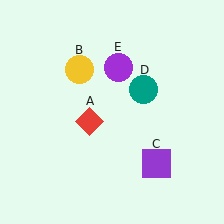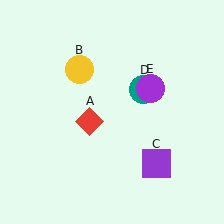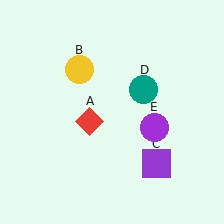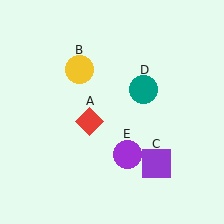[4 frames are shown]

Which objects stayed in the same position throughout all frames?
Red diamond (object A) and yellow circle (object B) and purple square (object C) and teal circle (object D) remained stationary.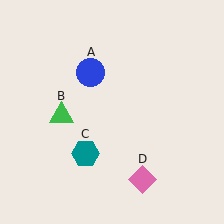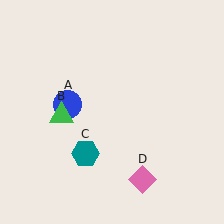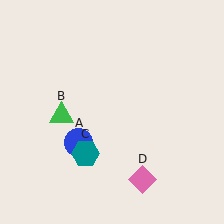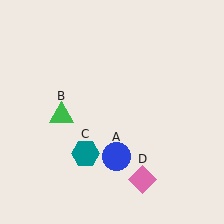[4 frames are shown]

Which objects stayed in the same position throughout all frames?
Green triangle (object B) and teal hexagon (object C) and pink diamond (object D) remained stationary.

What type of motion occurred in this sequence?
The blue circle (object A) rotated counterclockwise around the center of the scene.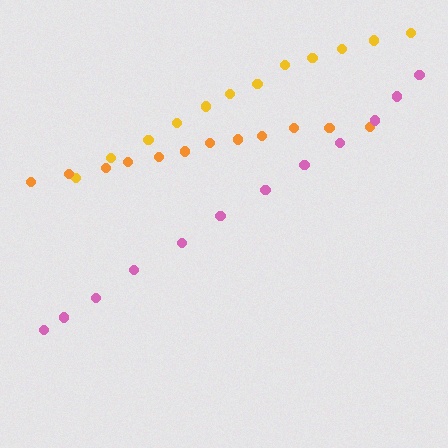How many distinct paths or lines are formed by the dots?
There are 3 distinct paths.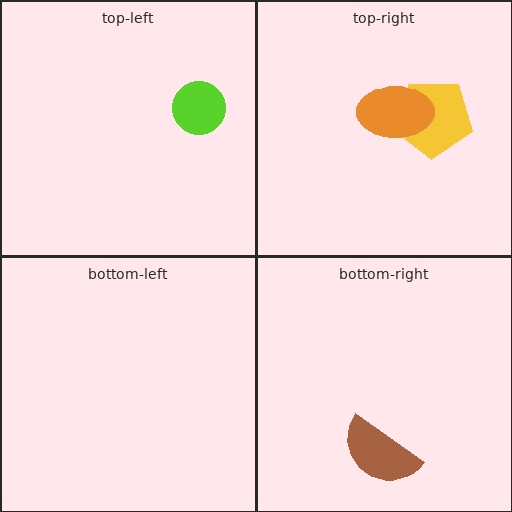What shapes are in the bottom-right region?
The brown semicircle.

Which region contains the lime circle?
The top-left region.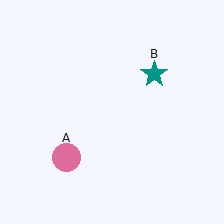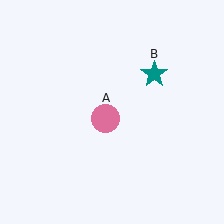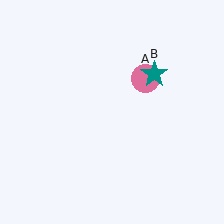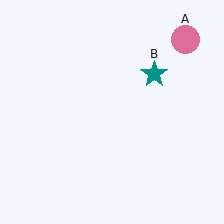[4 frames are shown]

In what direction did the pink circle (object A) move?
The pink circle (object A) moved up and to the right.